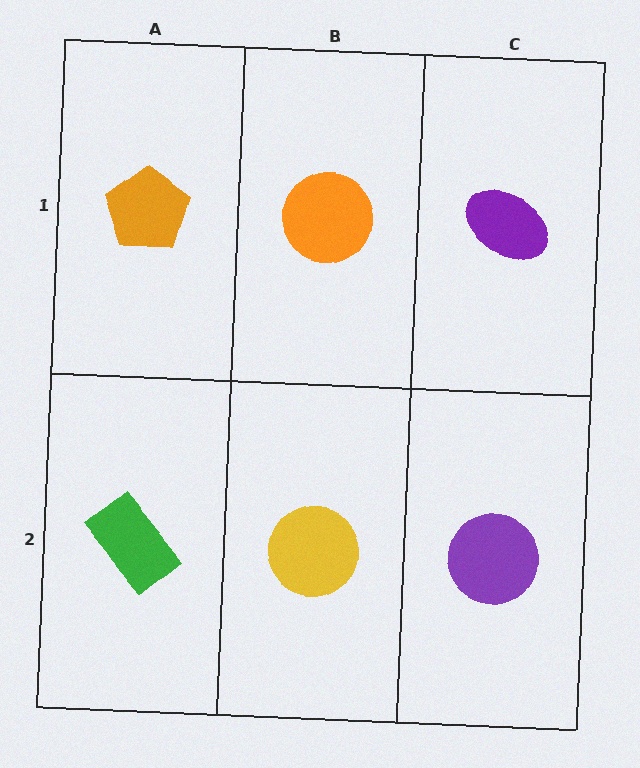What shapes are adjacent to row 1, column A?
A green rectangle (row 2, column A), an orange circle (row 1, column B).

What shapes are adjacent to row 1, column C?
A purple circle (row 2, column C), an orange circle (row 1, column B).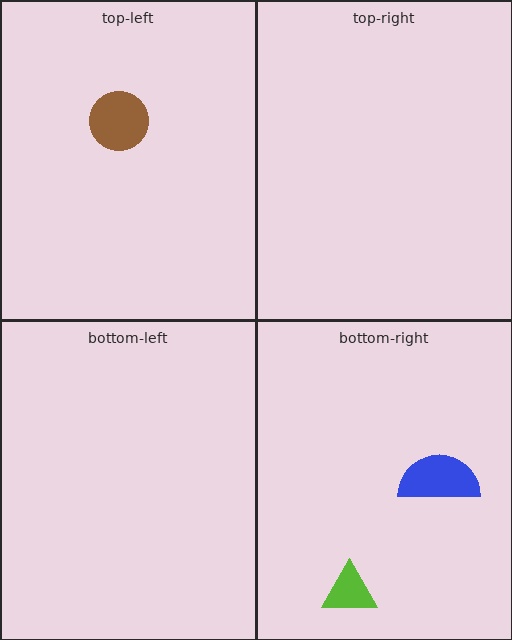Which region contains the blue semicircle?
The bottom-right region.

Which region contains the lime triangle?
The bottom-right region.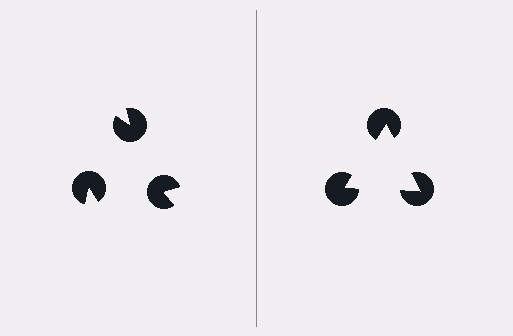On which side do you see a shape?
An illusory triangle appears on the right side. On the left side the wedge cuts are rotated, so no coherent shape forms.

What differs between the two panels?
The pac-man discs are positioned identically on both sides; only the wedge orientations differ. On the right they align to a triangle; on the left they are misaligned.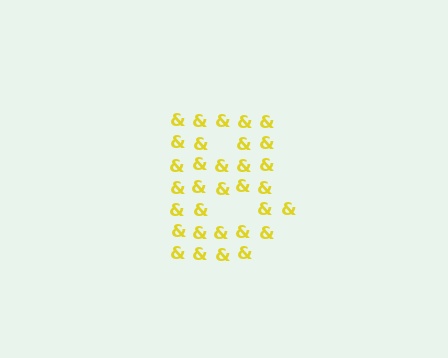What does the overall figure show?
The overall figure shows the letter B.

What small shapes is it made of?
It is made of small ampersands.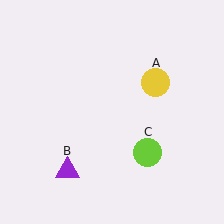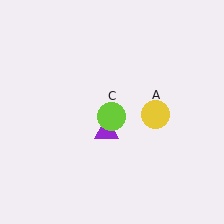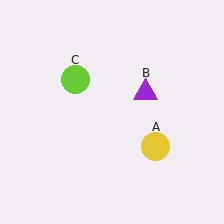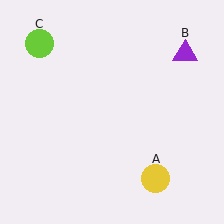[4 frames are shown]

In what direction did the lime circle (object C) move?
The lime circle (object C) moved up and to the left.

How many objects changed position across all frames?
3 objects changed position: yellow circle (object A), purple triangle (object B), lime circle (object C).